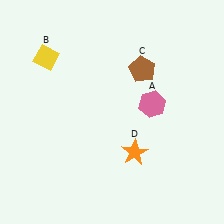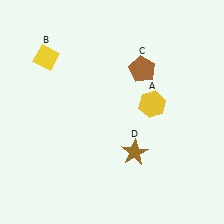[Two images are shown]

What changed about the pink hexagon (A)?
In Image 1, A is pink. In Image 2, it changed to yellow.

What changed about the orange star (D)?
In Image 1, D is orange. In Image 2, it changed to brown.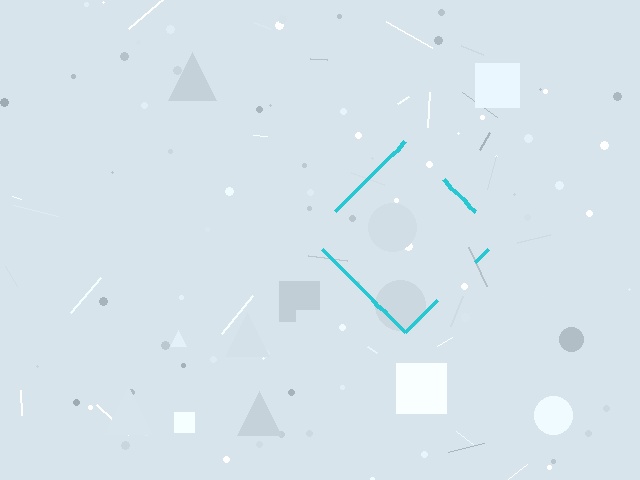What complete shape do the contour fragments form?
The contour fragments form a diamond.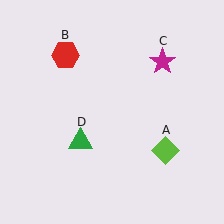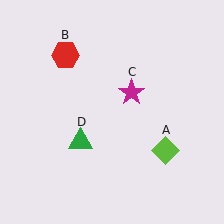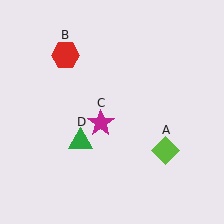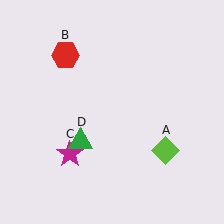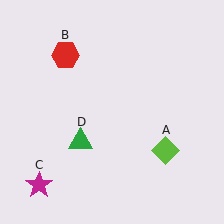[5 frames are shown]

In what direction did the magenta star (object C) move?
The magenta star (object C) moved down and to the left.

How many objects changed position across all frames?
1 object changed position: magenta star (object C).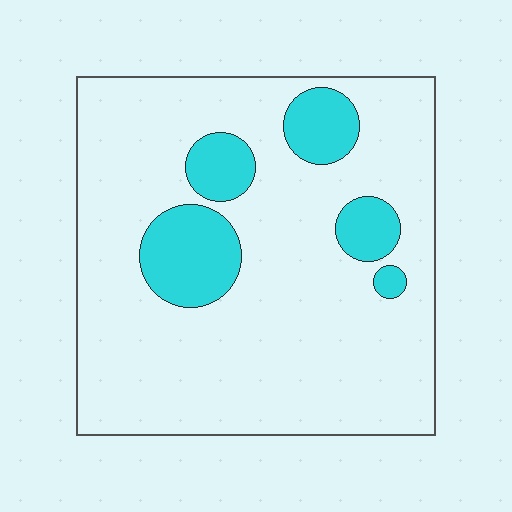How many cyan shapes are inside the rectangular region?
5.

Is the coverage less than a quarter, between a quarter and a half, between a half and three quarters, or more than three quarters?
Less than a quarter.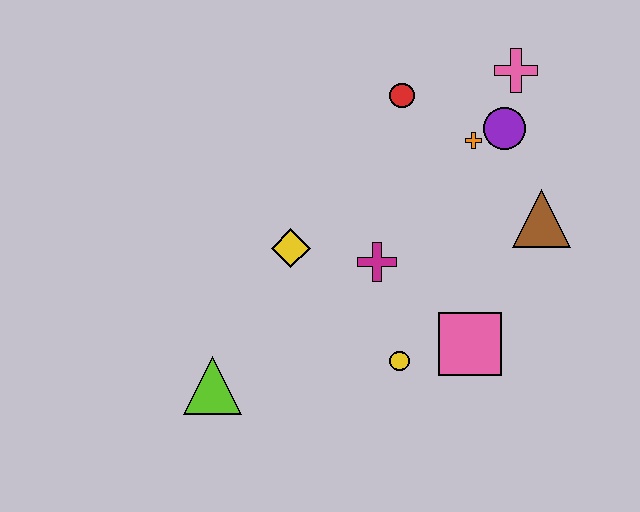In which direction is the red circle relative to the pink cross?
The red circle is to the left of the pink cross.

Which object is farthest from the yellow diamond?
The pink cross is farthest from the yellow diamond.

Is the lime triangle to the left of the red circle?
Yes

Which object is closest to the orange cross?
The purple circle is closest to the orange cross.